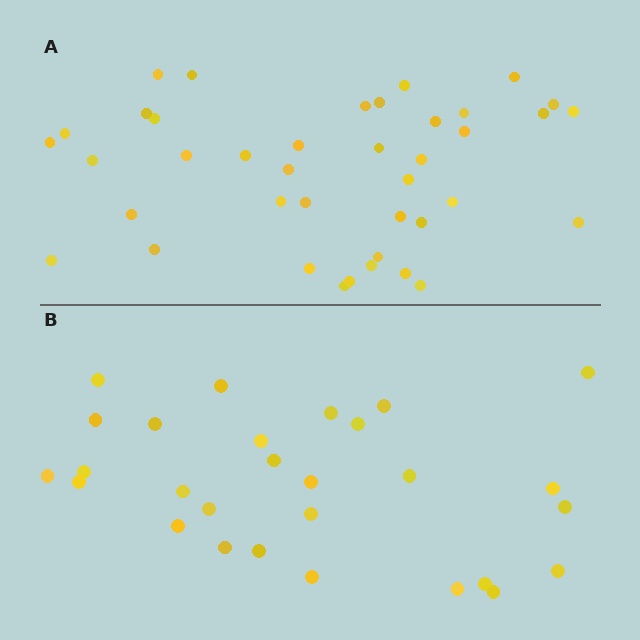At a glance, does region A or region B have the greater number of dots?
Region A (the top region) has more dots.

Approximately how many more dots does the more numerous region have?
Region A has roughly 12 or so more dots than region B.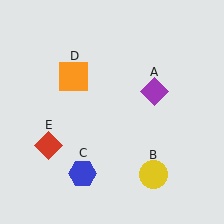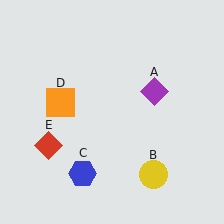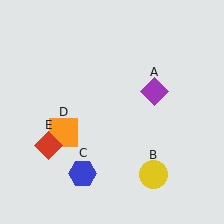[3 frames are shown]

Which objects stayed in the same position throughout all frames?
Purple diamond (object A) and yellow circle (object B) and blue hexagon (object C) and red diamond (object E) remained stationary.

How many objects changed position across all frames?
1 object changed position: orange square (object D).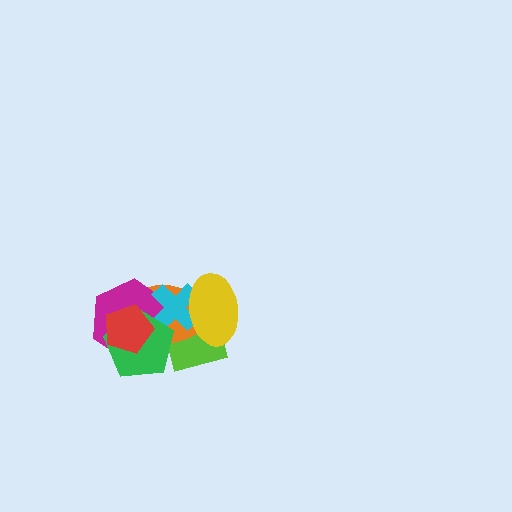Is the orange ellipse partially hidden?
Yes, it is partially covered by another shape.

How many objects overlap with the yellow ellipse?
3 objects overlap with the yellow ellipse.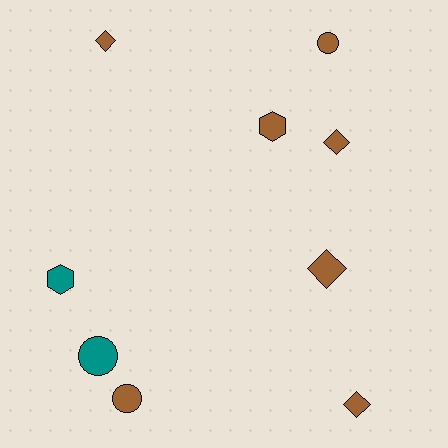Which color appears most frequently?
Brown, with 7 objects.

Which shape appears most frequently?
Diamond, with 4 objects.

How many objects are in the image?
There are 9 objects.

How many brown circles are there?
There are 2 brown circles.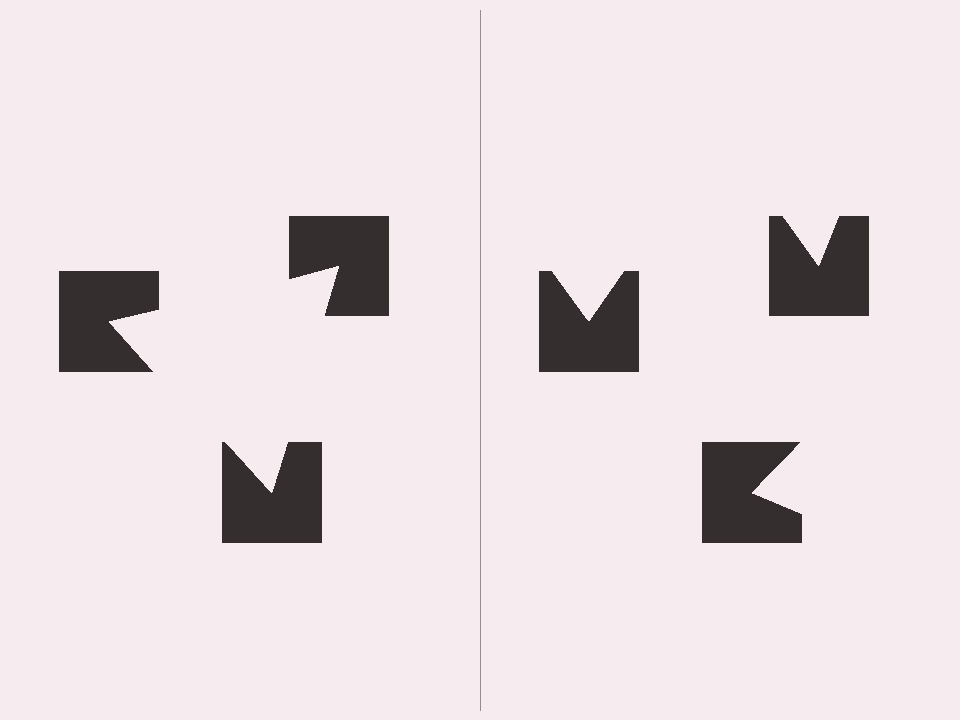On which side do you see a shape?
An illusory triangle appears on the left side. On the right side the wedge cuts are rotated, so no coherent shape forms.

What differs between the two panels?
The notched squares are positioned identically on both sides; only the wedge orientations differ. On the left they align to a triangle; on the right they are misaligned.